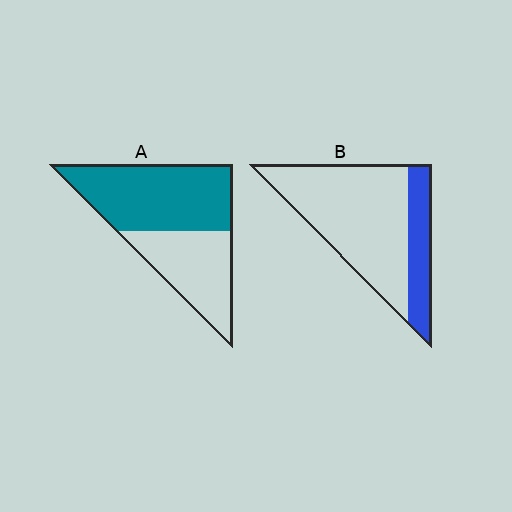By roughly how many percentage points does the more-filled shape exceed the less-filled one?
By roughly 35 percentage points (A over B).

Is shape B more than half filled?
No.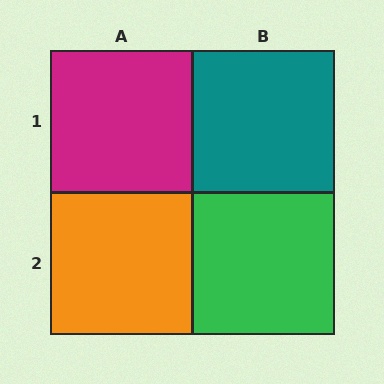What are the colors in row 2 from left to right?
Orange, green.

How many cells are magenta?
1 cell is magenta.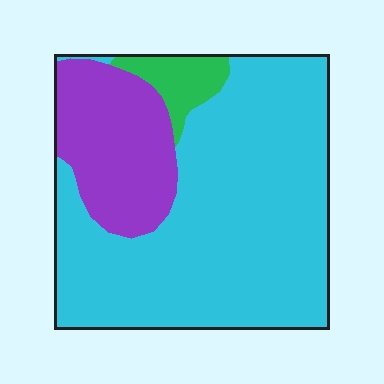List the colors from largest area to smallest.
From largest to smallest: cyan, purple, green.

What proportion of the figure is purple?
Purple covers roughly 20% of the figure.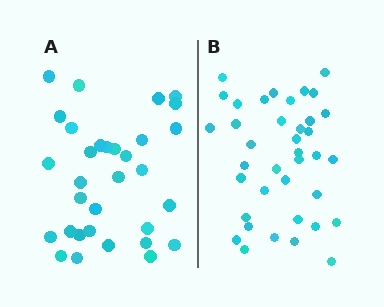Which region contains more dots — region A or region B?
Region B (the right region) has more dots.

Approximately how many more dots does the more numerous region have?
Region B has about 6 more dots than region A.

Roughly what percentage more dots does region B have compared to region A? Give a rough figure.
About 20% more.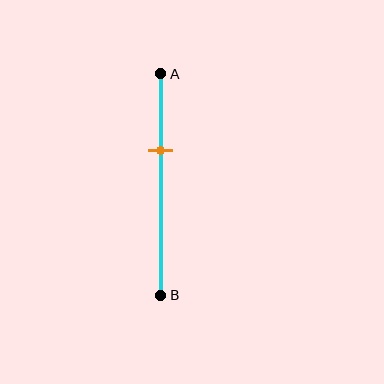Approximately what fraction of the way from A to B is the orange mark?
The orange mark is approximately 35% of the way from A to B.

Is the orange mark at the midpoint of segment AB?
No, the mark is at about 35% from A, not at the 50% midpoint.